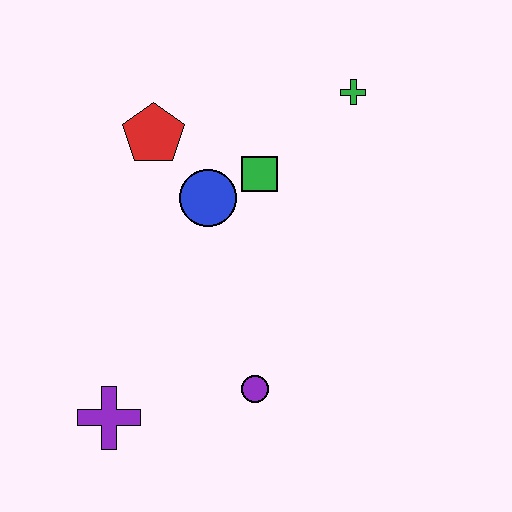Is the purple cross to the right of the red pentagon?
No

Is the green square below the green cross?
Yes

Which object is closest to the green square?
The blue circle is closest to the green square.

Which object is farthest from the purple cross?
The green cross is farthest from the purple cross.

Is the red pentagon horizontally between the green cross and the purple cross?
Yes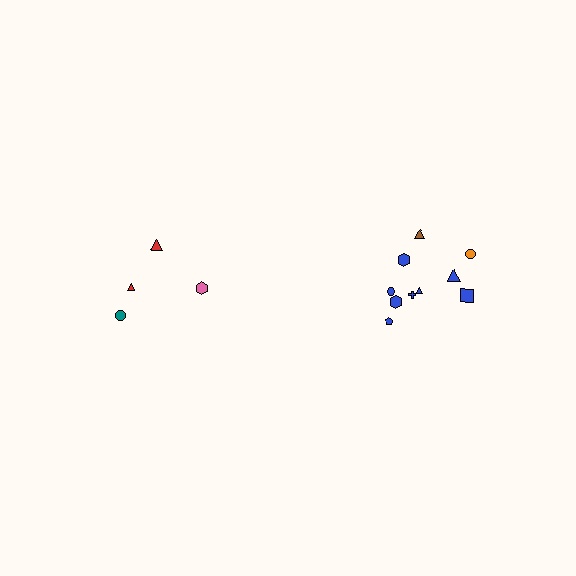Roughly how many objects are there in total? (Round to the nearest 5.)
Roughly 15 objects in total.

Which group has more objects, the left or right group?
The right group.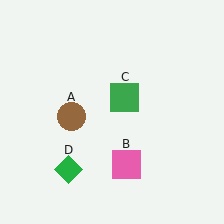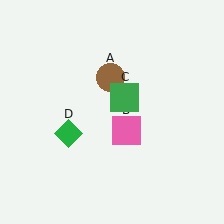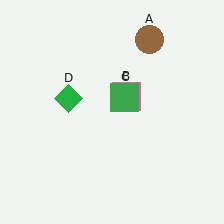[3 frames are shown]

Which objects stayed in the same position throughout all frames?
Green square (object C) remained stationary.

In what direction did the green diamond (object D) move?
The green diamond (object D) moved up.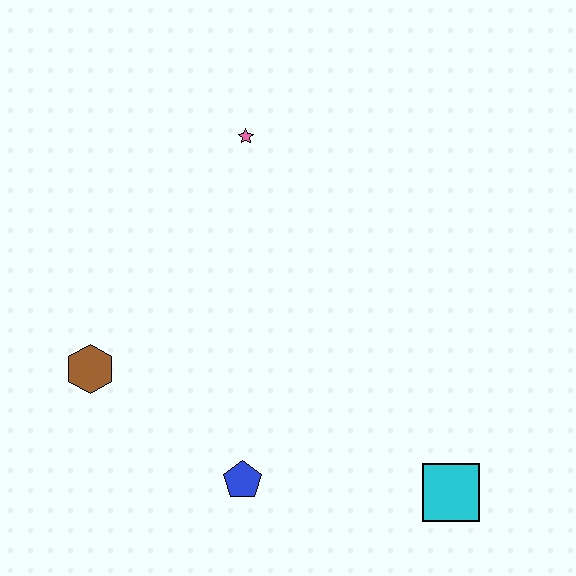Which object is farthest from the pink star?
The cyan square is farthest from the pink star.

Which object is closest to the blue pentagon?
The brown hexagon is closest to the blue pentagon.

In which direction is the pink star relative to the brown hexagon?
The pink star is above the brown hexagon.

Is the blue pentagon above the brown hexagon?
No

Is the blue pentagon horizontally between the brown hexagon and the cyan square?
Yes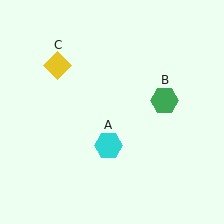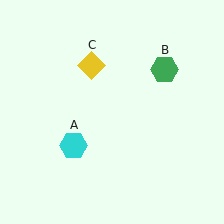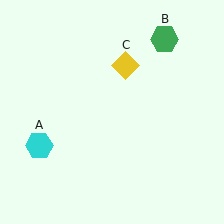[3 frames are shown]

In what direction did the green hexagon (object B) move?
The green hexagon (object B) moved up.